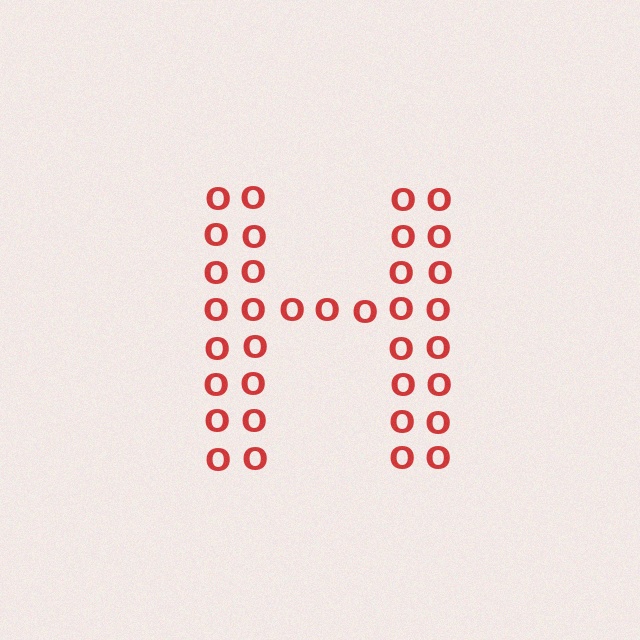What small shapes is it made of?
It is made of small letter O's.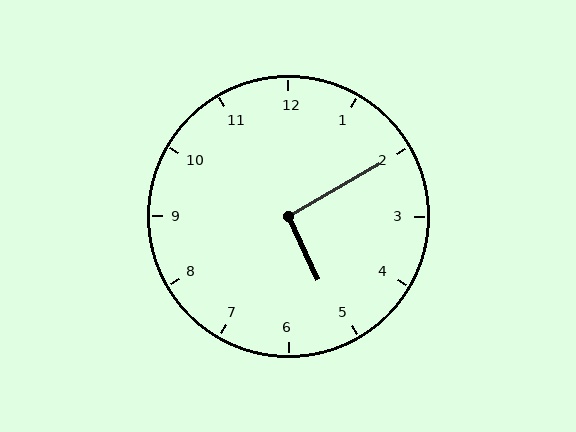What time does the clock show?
5:10.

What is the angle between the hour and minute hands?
Approximately 95 degrees.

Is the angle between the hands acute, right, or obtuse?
It is right.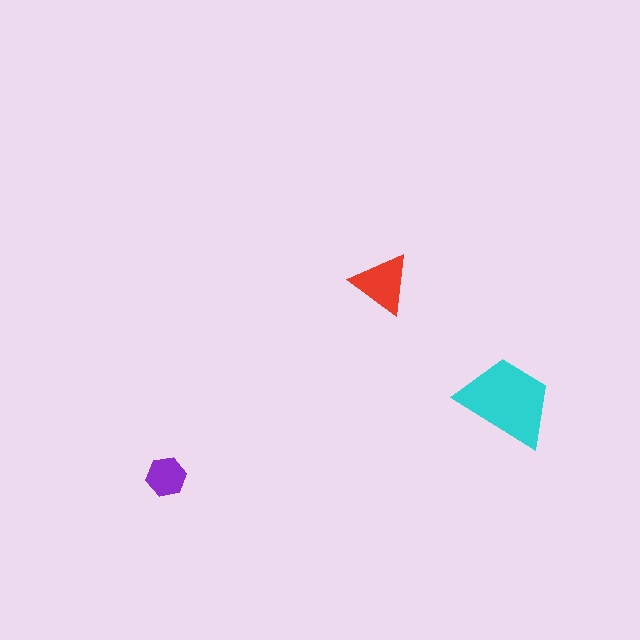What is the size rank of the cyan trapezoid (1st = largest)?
1st.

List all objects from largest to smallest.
The cyan trapezoid, the red triangle, the purple hexagon.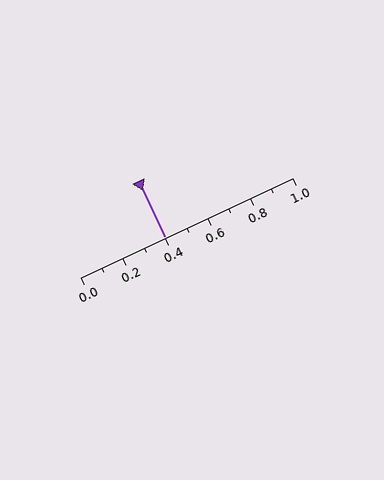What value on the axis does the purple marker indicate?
The marker indicates approximately 0.4.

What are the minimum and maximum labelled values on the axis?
The axis runs from 0.0 to 1.0.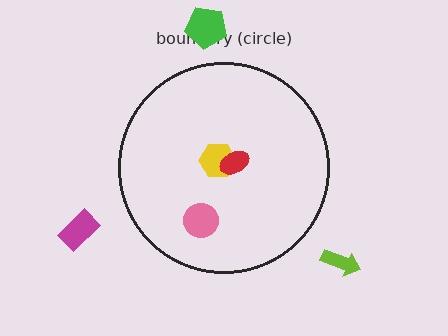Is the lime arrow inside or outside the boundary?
Outside.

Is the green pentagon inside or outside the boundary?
Outside.